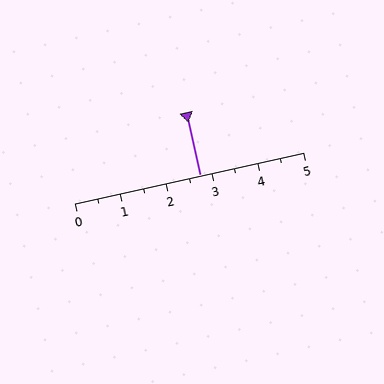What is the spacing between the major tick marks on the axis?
The major ticks are spaced 1 apart.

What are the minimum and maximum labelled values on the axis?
The axis runs from 0 to 5.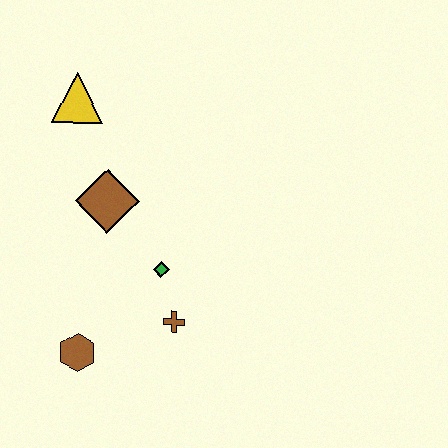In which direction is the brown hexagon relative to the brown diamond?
The brown hexagon is below the brown diamond.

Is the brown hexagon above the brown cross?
No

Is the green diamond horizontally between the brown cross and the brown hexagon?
Yes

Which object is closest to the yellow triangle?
The brown diamond is closest to the yellow triangle.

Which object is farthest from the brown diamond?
The brown hexagon is farthest from the brown diamond.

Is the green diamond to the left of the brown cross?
Yes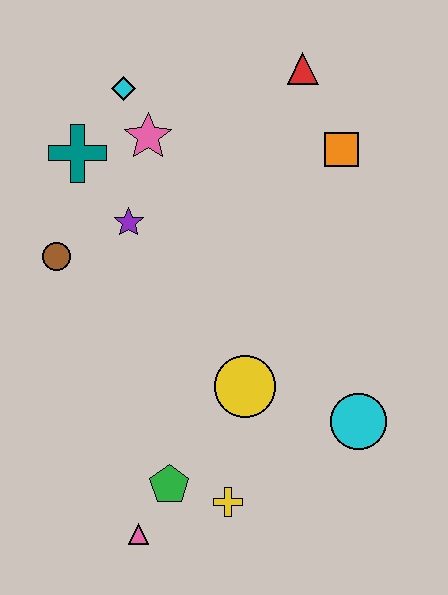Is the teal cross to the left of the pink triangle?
Yes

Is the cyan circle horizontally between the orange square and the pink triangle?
No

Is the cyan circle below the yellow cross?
No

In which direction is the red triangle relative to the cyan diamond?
The red triangle is to the right of the cyan diamond.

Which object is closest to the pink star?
The cyan diamond is closest to the pink star.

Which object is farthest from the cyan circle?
The cyan diamond is farthest from the cyan circle.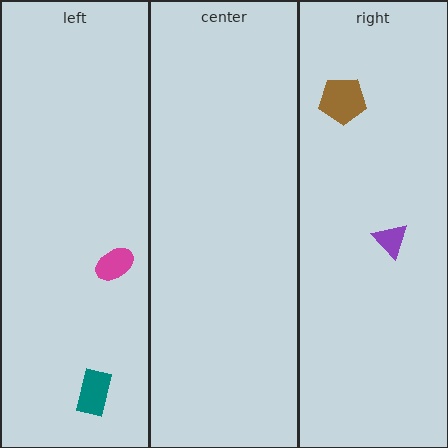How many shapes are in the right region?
2.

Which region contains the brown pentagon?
The right region.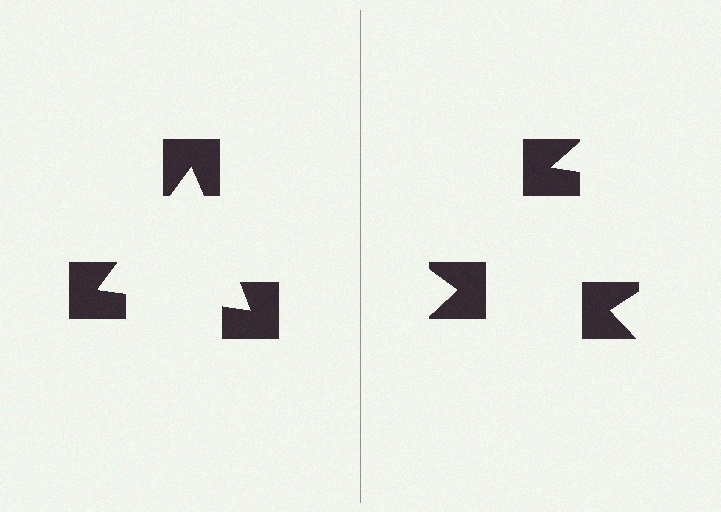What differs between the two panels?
The notched squares are positioned identically on both sides; only the wedge orientations differ. On the left they align to a triangle; on the right they are misaligned.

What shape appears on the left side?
An illusory triangle.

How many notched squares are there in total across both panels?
6 — 3 on each side.